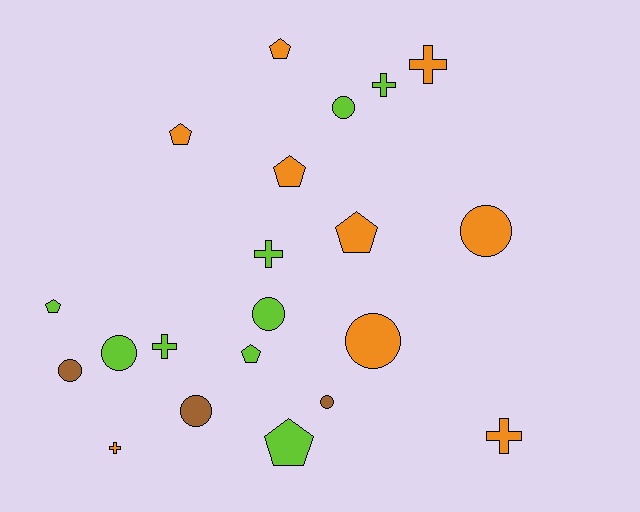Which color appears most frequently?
Orange, with 9 objects.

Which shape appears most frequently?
Circle, with 8 objects.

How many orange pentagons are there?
There are 4 orange pentagons.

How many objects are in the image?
There are 21 objects.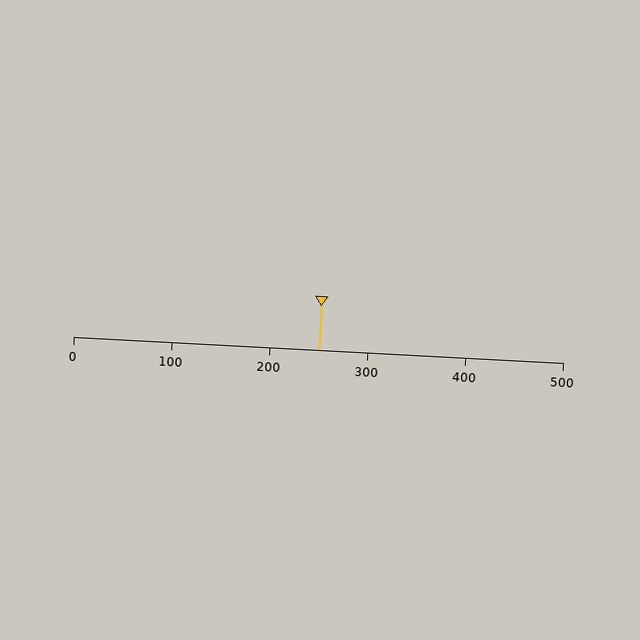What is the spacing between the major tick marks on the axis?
The major ticks are spaced 100 apart.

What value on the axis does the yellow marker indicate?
The marker indicates approximately 250.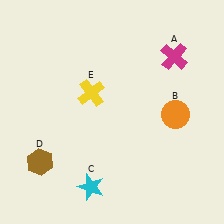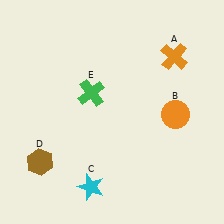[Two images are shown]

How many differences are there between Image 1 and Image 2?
There are 2 differences between the two images.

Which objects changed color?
A changed from magenta to orange. E changed from yellow to green.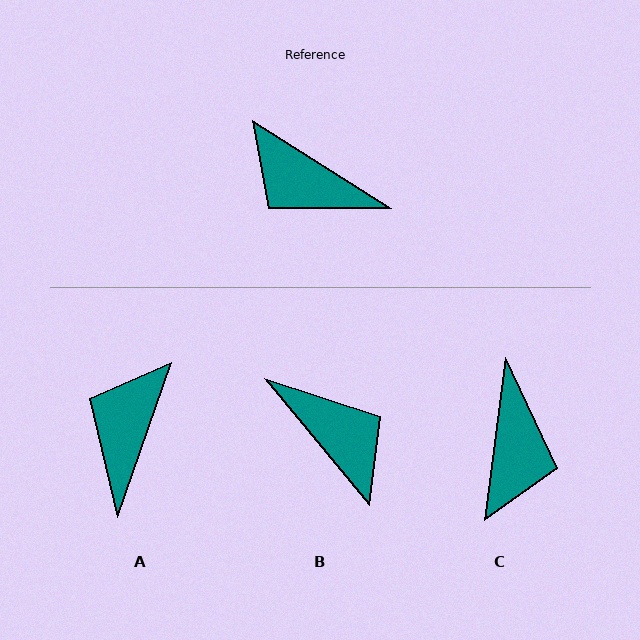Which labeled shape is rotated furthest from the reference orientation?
B, about 162 degrees away.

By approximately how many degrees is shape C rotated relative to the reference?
Approximately 115 degrees counter-clockwise.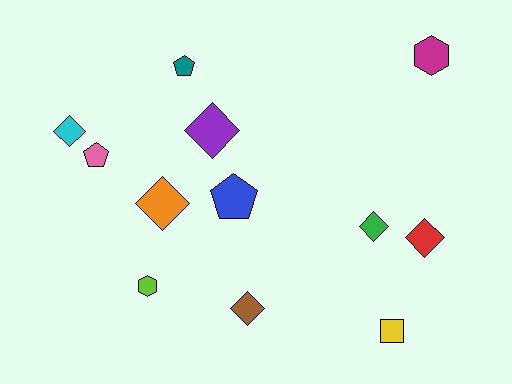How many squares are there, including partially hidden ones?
There is 1 square.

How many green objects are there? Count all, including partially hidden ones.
There is 1 green object.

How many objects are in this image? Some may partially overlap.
There are 12 objects.